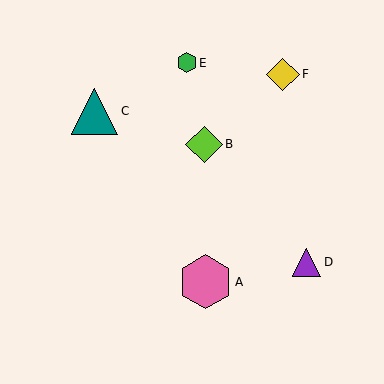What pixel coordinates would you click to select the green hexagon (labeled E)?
Click at (187, 63) to select the green hexagon E.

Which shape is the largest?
The pink hexagon (labeled A) is the largest.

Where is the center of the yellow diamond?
The center of the yellow diamond is at (283, 74).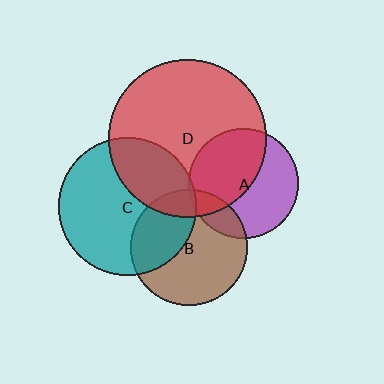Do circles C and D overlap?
Yes.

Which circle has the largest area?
Circle D (red).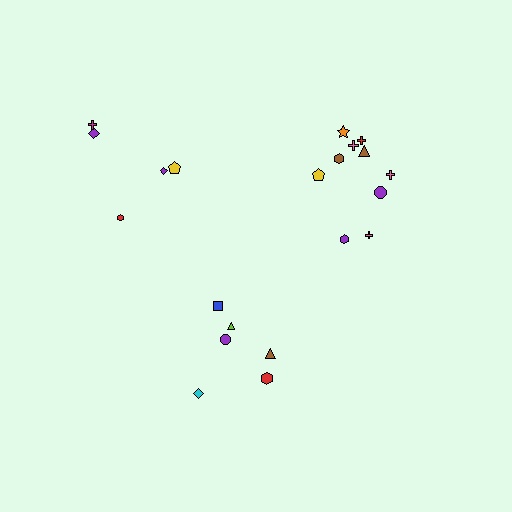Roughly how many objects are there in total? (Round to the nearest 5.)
Roughly 20 objects in total.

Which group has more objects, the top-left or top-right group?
The top-right group.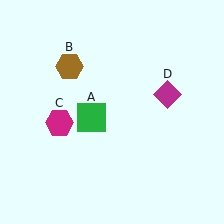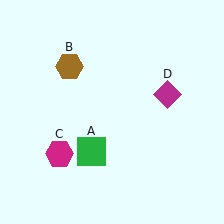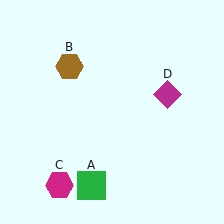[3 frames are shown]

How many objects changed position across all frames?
2 objects changed position: green square (object A), magenta hexagon (object C).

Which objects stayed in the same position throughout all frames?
Brown hexagon (object B) and magenta diamond (object D) remained stationary.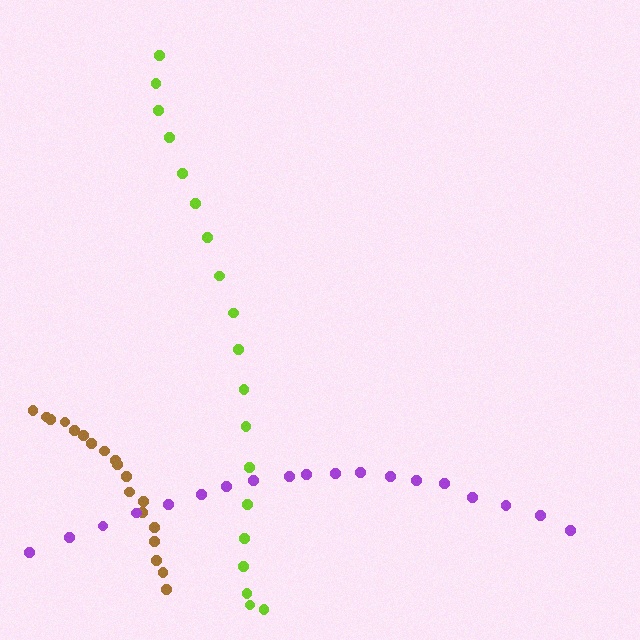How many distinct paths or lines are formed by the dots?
There are 3 distinct paths.